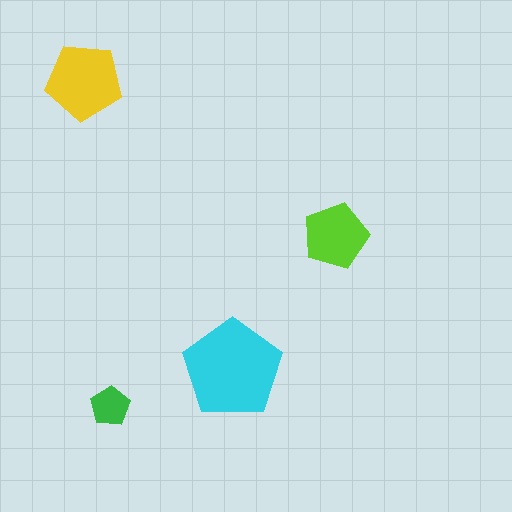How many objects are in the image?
There are 4 objects in the image.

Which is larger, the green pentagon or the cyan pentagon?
The cyan one.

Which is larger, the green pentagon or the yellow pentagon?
The yellow one.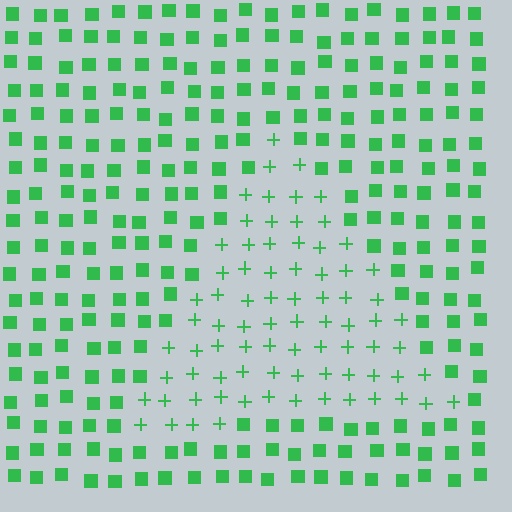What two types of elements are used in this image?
The image uses plus signs inside the triangle region and squares outside it.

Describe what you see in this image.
The image is filled with small green elements arranged in a uniform grid. A triangle-shaped region contains plus signs, while the surrounding area contains squares. The boundary is defined purely by the change in element shape.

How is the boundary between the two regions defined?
The boundary is defined by a change in element shape: plus signs inside vs. squares outside. All elements share the same color and spacing.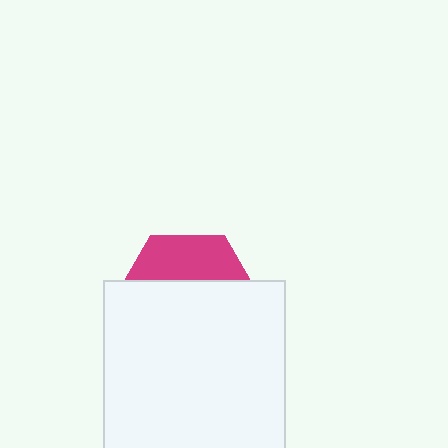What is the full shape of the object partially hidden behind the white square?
The partially hidden object is a magenta hexagon.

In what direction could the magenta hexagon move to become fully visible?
The magenta hexagon could move up. That would shift it out from behind the white square entirely.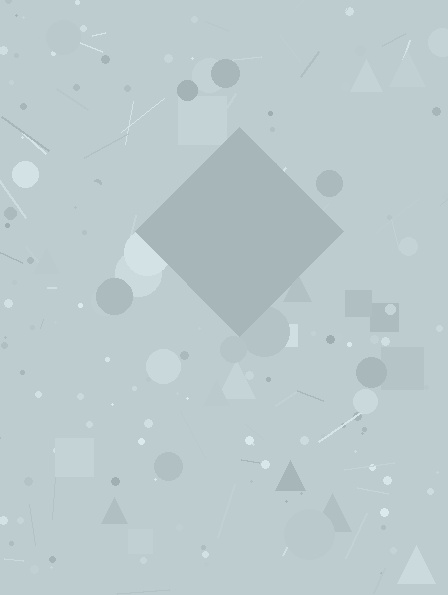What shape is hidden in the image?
A diamond is hidden in the image.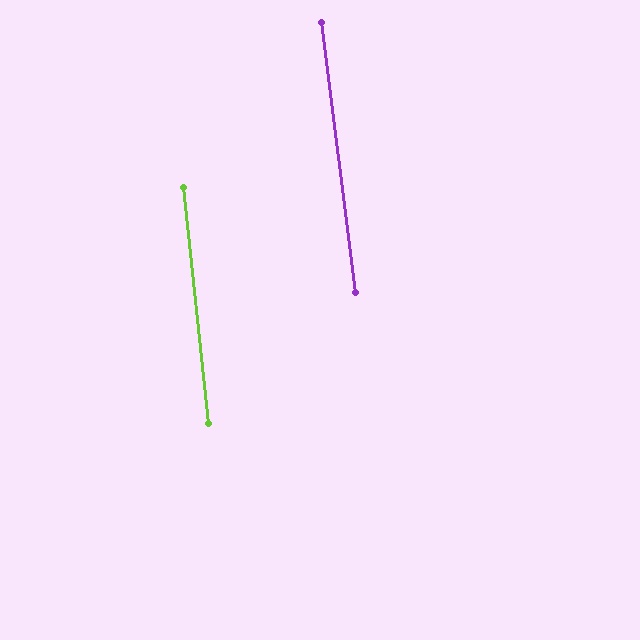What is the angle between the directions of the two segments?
Approximately 1 degree.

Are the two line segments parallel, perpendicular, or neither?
Parallel — their directions differ by only 1.2°.